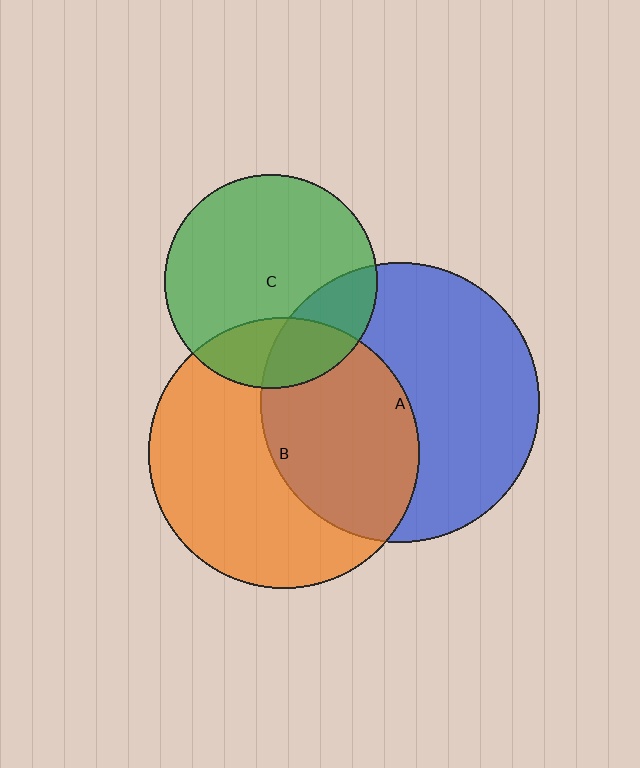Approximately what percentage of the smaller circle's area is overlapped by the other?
Approximately 45%.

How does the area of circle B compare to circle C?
Approximately 1.6 times.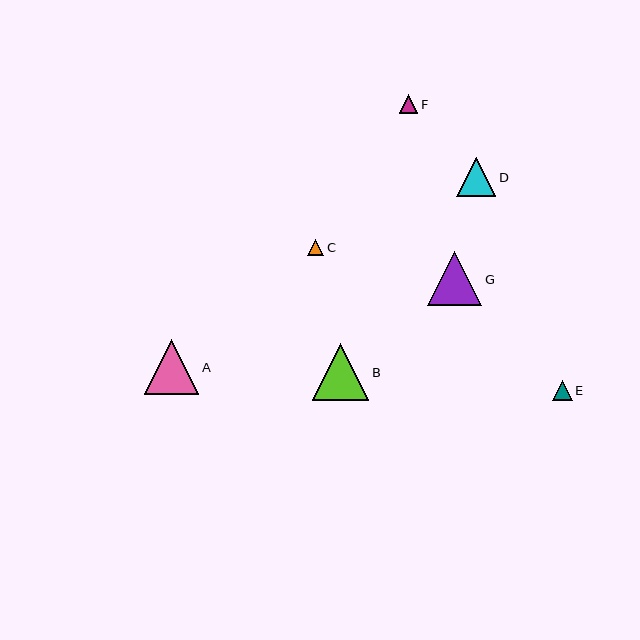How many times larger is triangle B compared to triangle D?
Triangle B is approximately 1.4 times the size of triangle D.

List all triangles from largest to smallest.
From largest to smallest: B, A, G, D, E, F, C.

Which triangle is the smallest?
Triangle C is the smallest with a size of approximately 16 pixels.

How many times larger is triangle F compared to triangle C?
Triangle F is approximately 1.2 times the size of triangle C.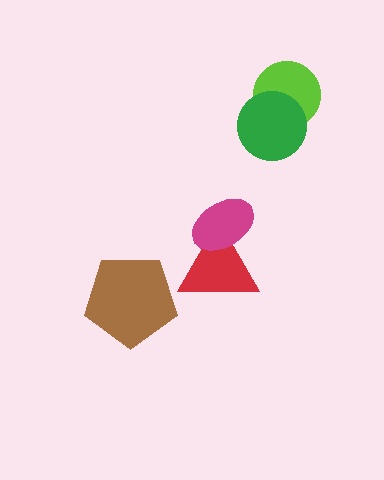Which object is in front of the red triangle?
The magenta ellipse is in front of the red triangle.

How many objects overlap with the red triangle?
1 object overlaps with the red triangle.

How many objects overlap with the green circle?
1 object overlaps with the green circle.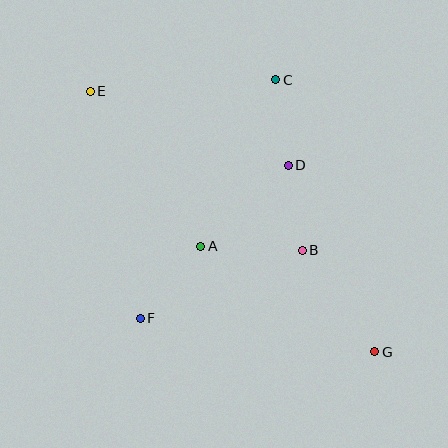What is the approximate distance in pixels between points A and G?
The distance between A and G is approximately 203 pixels.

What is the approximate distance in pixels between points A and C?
The distance between A and C is approximately 182 pixels.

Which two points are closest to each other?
Points C and D are closest to each other.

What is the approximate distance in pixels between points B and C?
The distance between B and C is approximately 173 pixels.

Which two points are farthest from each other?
Points E and G are farthest from each other.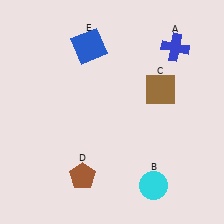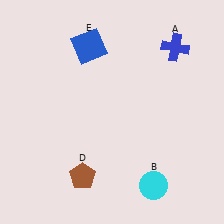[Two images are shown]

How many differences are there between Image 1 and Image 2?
There is 1 difference between the two images.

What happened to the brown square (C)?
The brown square (C) was removed in Image 2. It was in the top-right area of Image 1.